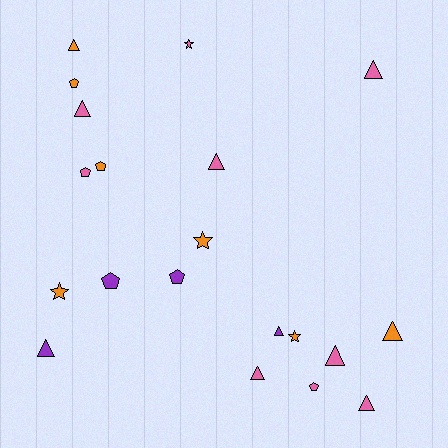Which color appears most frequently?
Pink, with 9 objects.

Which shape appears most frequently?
Triangle, with 10 objects.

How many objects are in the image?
There are 20 objects.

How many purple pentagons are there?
There are 2 purple pentagons.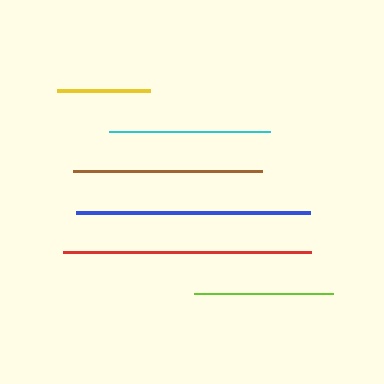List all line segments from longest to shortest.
From longest to shortest: red, blue, brown, cyan, lime, yellow.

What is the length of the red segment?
The red segment is approximately 248 pixels long.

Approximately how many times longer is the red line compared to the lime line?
The red line is approximately 1.8 times the length of the lime line.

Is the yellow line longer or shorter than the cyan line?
The cyan line is longer than the yellow line.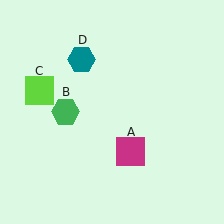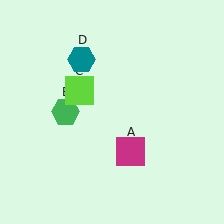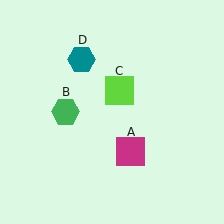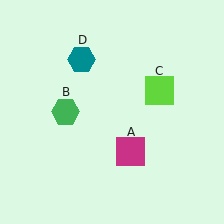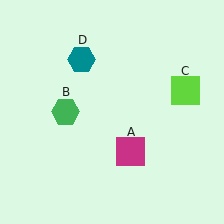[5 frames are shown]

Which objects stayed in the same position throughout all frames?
Magenta square (object A) and green hexagon (object B) and teal hexagon (object D) remained stationary.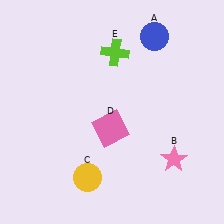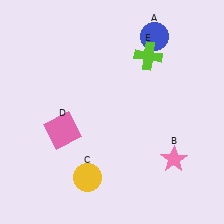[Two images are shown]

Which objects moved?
The objects that moved are: the pink square (D), the lime cross (E).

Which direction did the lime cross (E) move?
The lime cross (E) moved right.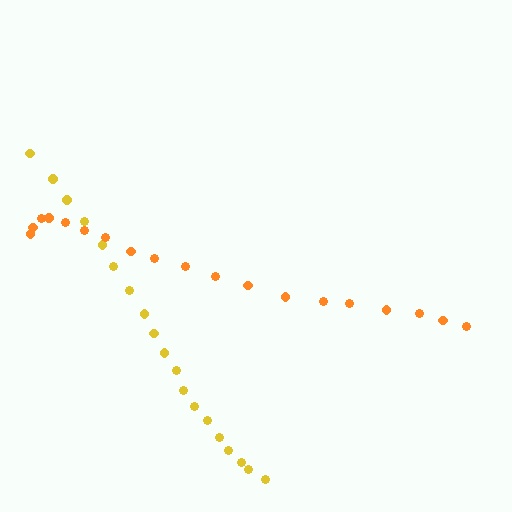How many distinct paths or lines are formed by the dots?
There are 2 distinct paths.